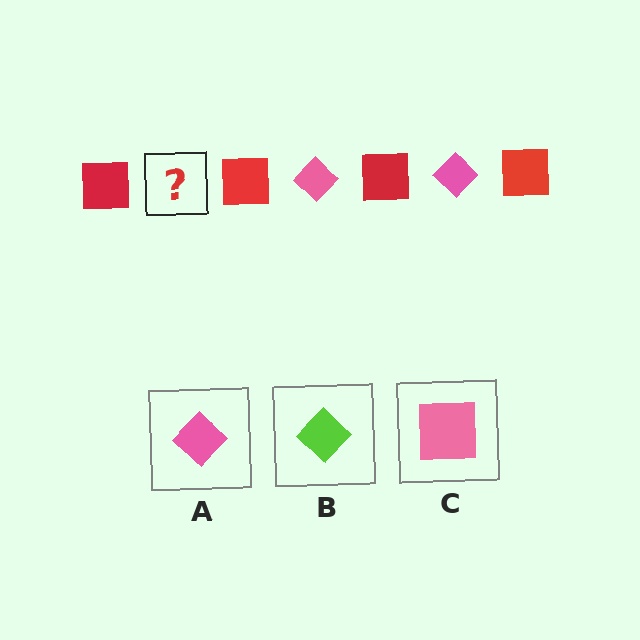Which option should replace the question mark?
Option A.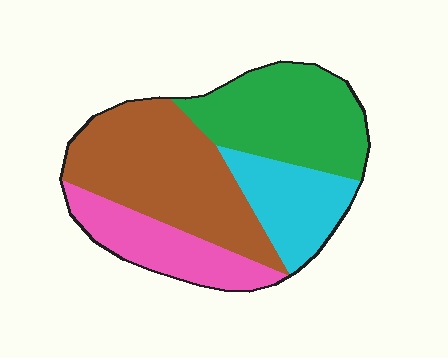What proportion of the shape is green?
Green covers around 30% of the shape.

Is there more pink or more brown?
Brown.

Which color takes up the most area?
Brown, at roughly 35%.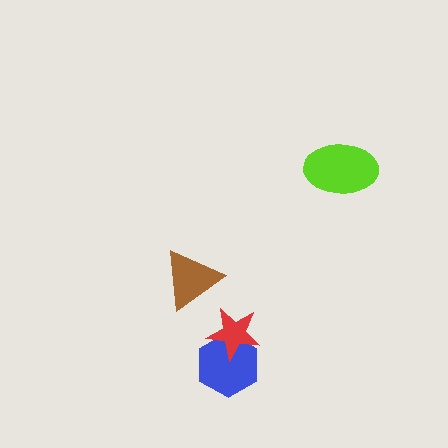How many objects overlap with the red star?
1 object overlaps with the red star.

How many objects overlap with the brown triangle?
0 objects overlap with the brown triangle.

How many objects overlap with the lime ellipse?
0 objects overlap with the lime ellipse.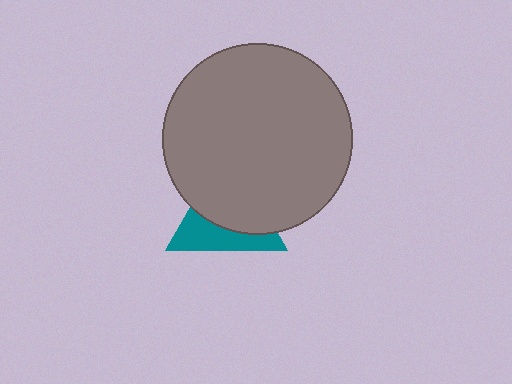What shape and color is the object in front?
The object in front is a gray circle.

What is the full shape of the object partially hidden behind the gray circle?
The partially hidden object is a teal triangle.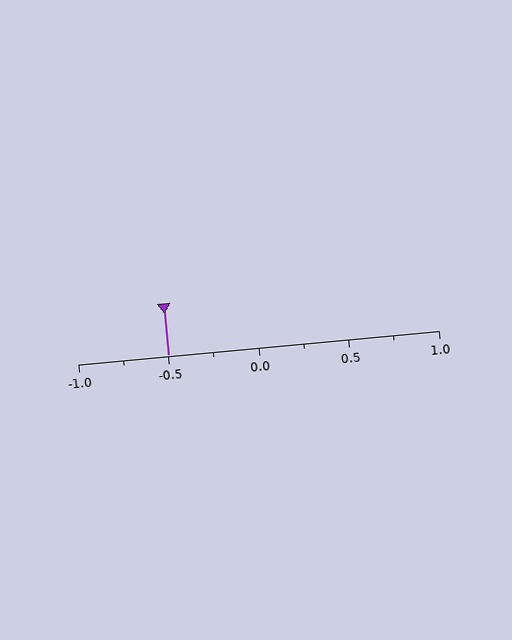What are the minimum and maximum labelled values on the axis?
The axis runs from -1.0 to 1.0.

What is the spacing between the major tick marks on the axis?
The major ticks are spaced 0.5 apart.